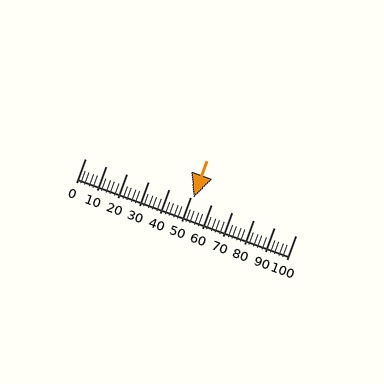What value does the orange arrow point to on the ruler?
The orange arrow points to approximately 51.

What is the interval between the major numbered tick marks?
The major tick marks are spaced 10 units apart.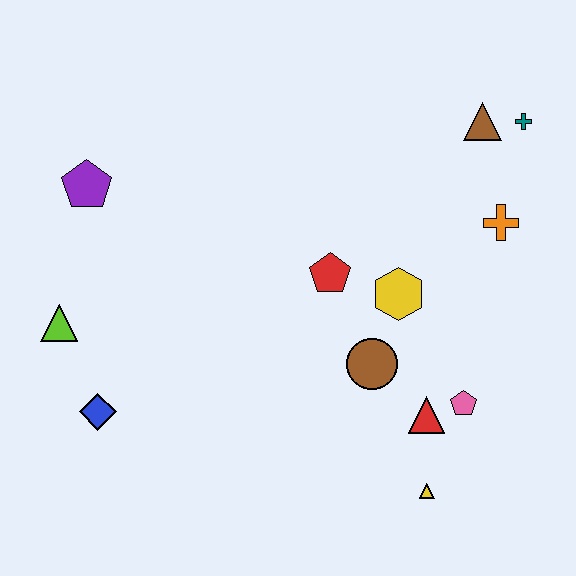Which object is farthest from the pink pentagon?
The purple pentagon is farthest from the pink pentagon.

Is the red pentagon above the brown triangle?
No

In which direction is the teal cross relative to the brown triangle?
The teal cross is to the right of the brown triangle.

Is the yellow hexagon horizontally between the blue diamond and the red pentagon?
No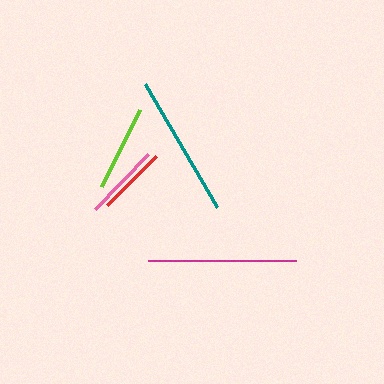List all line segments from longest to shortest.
From longest to shortest: magenta, teal, lime, pink, red.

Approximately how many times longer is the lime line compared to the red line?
The lime line is approximately 1.2 times the length of the red line.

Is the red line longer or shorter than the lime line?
The lime line is longer than the red line.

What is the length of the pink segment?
The pink segment is approximately 77 pixels long.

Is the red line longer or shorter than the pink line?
The pink line is longer than the red line.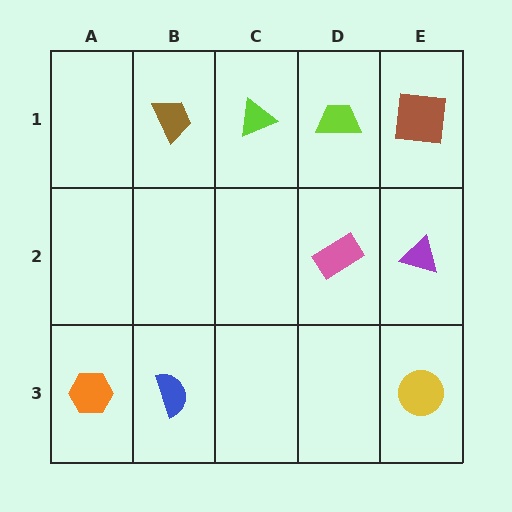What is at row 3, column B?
A blue semicircle.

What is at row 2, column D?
A pink rectangle.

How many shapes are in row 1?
4 shapes.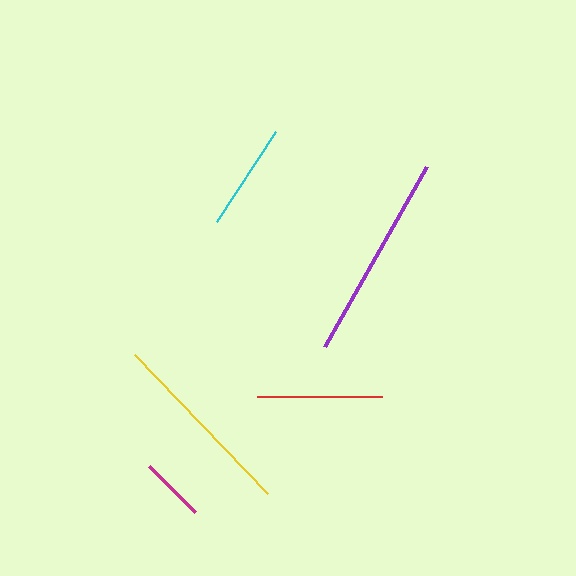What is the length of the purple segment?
The purple segment is approximately 208 pixels long.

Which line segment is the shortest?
The magenta line is the shortest at approximately 65 pixels.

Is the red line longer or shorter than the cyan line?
The red line is longer than the cyan line.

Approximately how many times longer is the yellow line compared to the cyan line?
The yellow line is approximately 1.8 times the length of the cyan line.